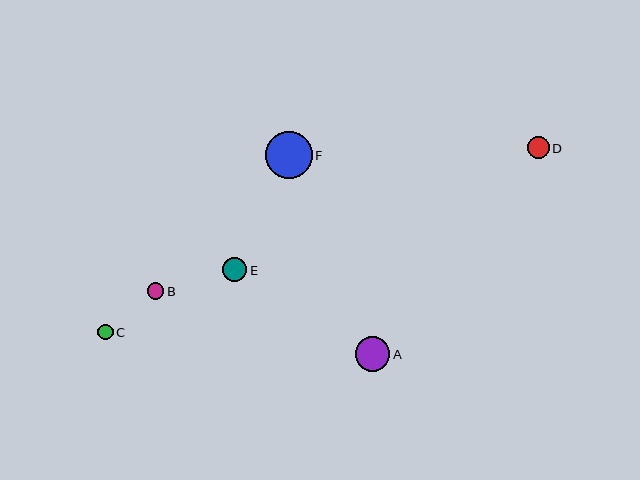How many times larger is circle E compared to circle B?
Circle E is approximately 1.4 times the size of circle B.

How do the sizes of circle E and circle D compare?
Circle E and circle D are approximately the same size.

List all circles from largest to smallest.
From largest to smallest: F, A, E, D, B, C.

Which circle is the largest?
Circle F is the largest with a size of approximately 46 pixels.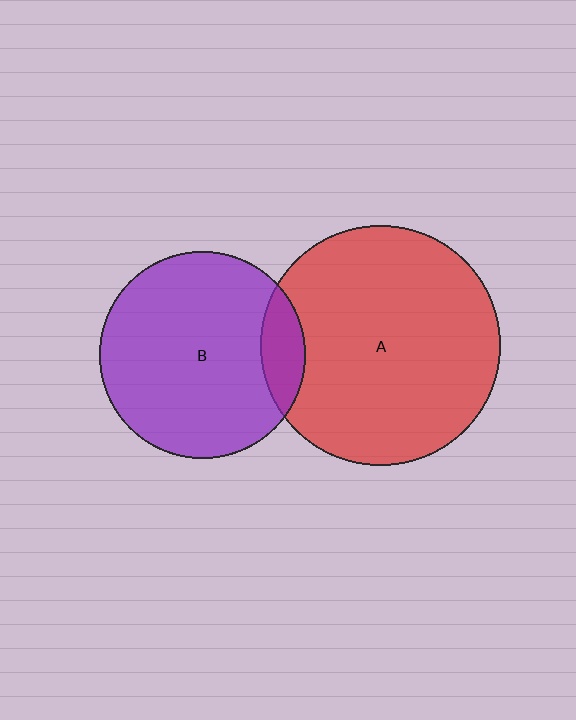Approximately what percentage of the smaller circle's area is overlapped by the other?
Approximately 10%.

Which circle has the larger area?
Circle A (red).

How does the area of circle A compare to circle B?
Approximately 1.3 times.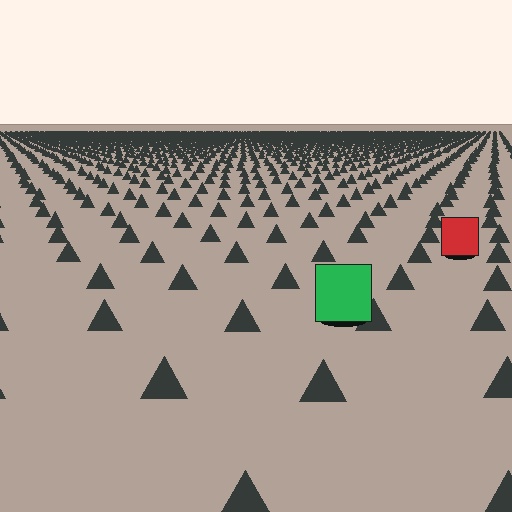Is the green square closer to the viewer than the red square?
Yes. The green square is closer — you can tell from the texture gradient: the ground texture is coarser near it.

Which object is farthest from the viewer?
The red square is farthest from the viewer. It appears smaller and the ground texture around it is denser.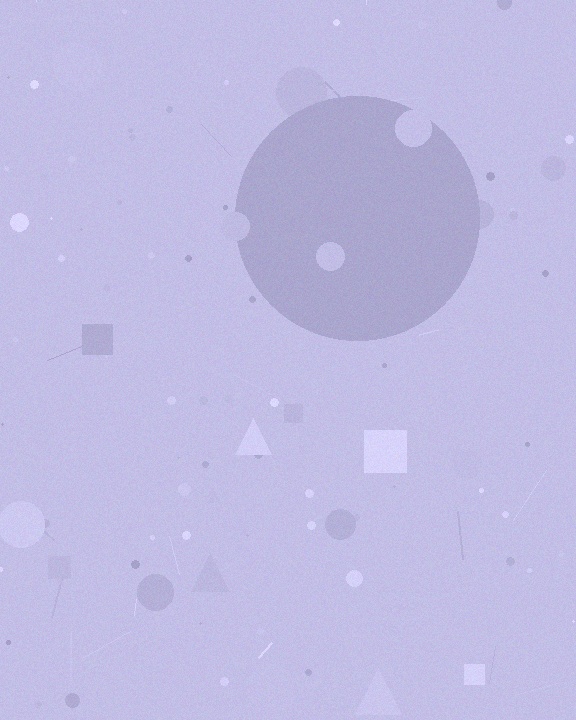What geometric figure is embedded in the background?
A circle is embedded in the background.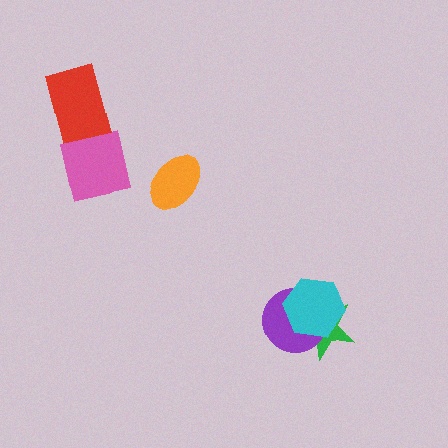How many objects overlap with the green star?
2 objects overlap with the green star.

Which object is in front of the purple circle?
The cyan hexagon is in front of the purple circle.